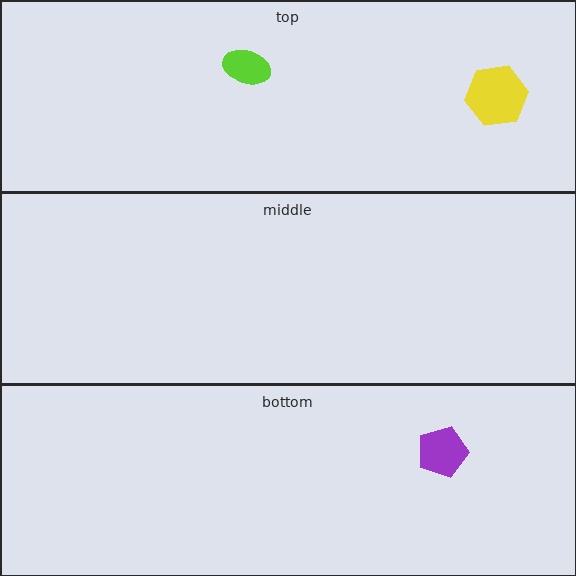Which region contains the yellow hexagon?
The top region.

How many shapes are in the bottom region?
1.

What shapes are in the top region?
The lime ellipse, the yellow hexagon.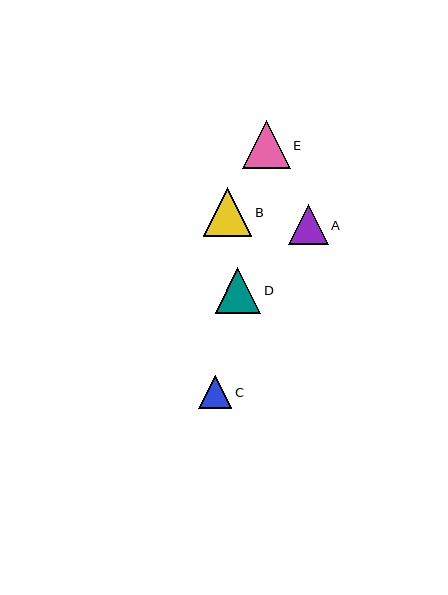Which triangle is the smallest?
Triangle C is the smallest with a size of approximately 33 pixels.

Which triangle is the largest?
Triangle B is the largest with a size of approximately 49 pixels.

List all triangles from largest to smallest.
From largest to smallest: B, E, D, A, C.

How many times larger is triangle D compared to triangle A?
Triangle D is approximately 1.1 times the size of triangle A.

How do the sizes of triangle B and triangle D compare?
Triangle B and triangle D are approximately the same size.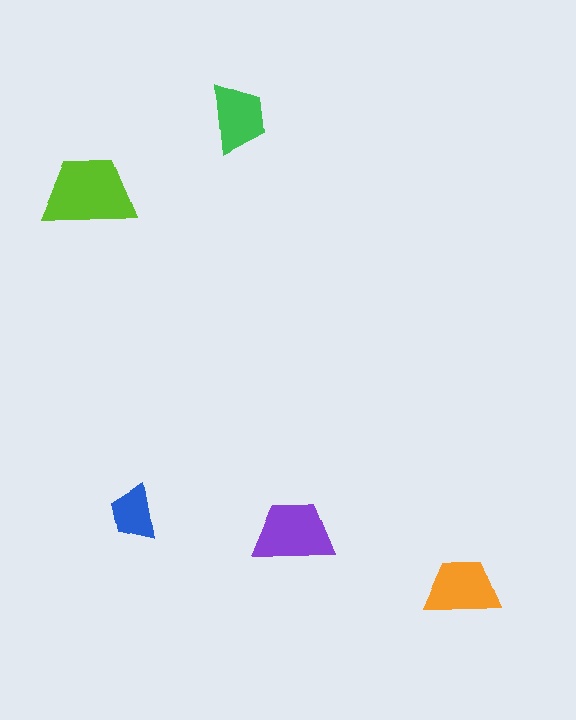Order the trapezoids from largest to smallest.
the lime one, the purple one, the orange one, the green one, the blue one.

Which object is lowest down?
The orange trapezoid is bottommost.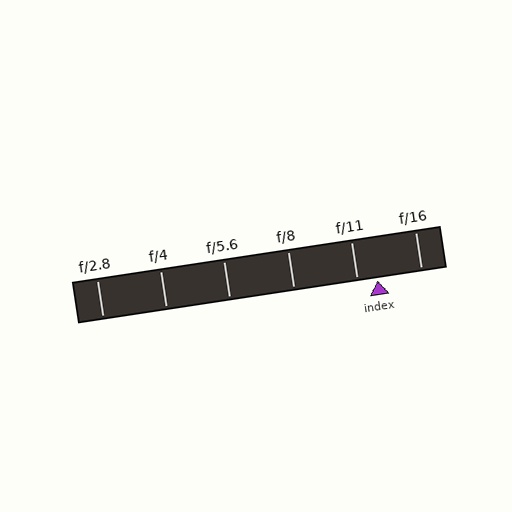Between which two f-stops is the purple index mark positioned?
The index mark is between f/11 and f/16.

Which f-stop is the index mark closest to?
The index mark is closest to f/11.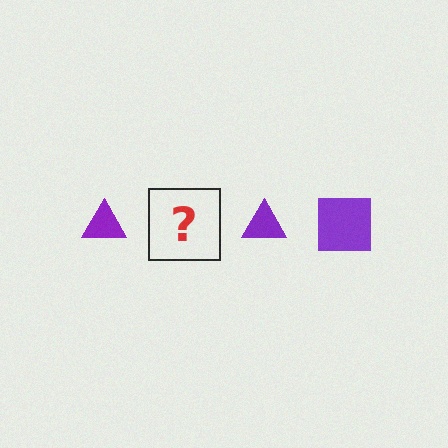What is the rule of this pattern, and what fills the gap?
The rule is that the pattern cycles through triangle, square shapes in purple. The gap should be filled with a purple square.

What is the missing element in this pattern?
The missing element is a purple square.